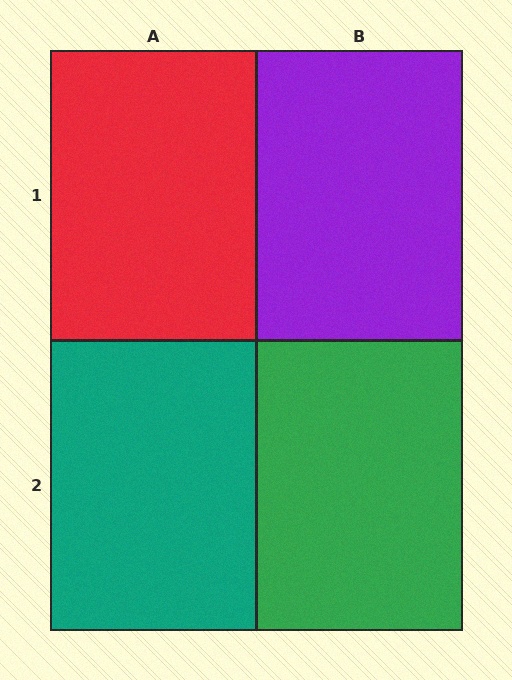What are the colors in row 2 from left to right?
Teal, green.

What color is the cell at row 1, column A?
Red.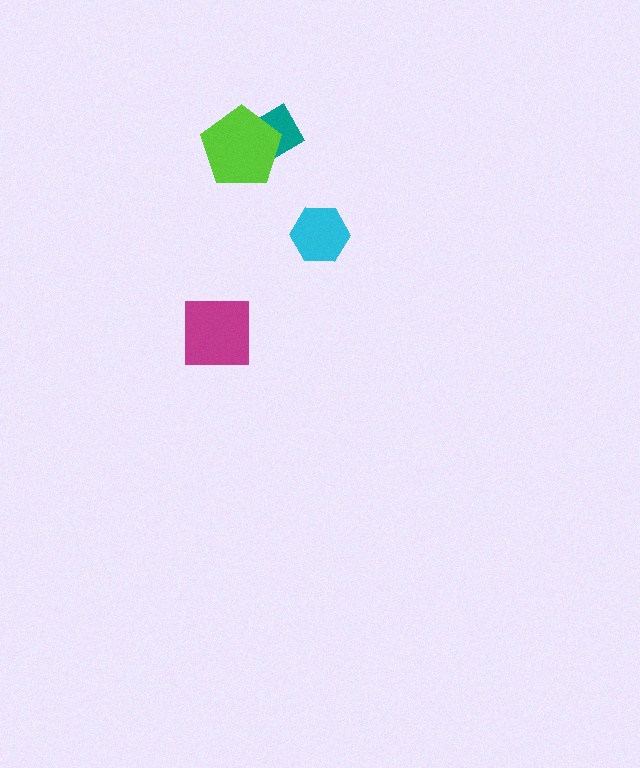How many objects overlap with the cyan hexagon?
0 objects overlap with the cyan hexagon.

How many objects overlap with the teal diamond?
1 object overlaps with the teal diamond.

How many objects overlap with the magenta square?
0 objects overlap with the magenta square.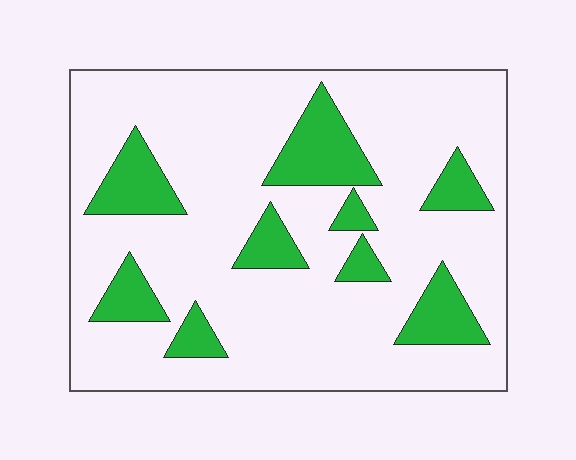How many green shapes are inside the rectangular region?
9.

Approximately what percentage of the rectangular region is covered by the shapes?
Approximately 20%.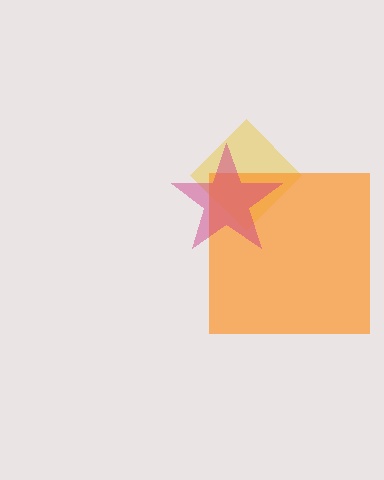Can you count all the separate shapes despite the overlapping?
Yes, there are 3 separate shapes.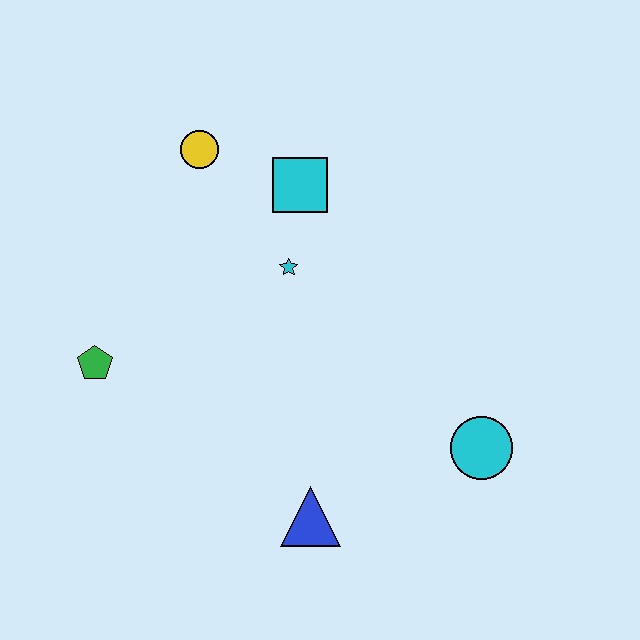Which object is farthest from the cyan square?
The blue triangle is farthest from the cyan square.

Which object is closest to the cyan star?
The cyan square is closest to the cyan star.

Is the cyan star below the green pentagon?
No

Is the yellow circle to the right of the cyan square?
No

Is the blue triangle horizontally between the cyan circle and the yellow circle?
Yes